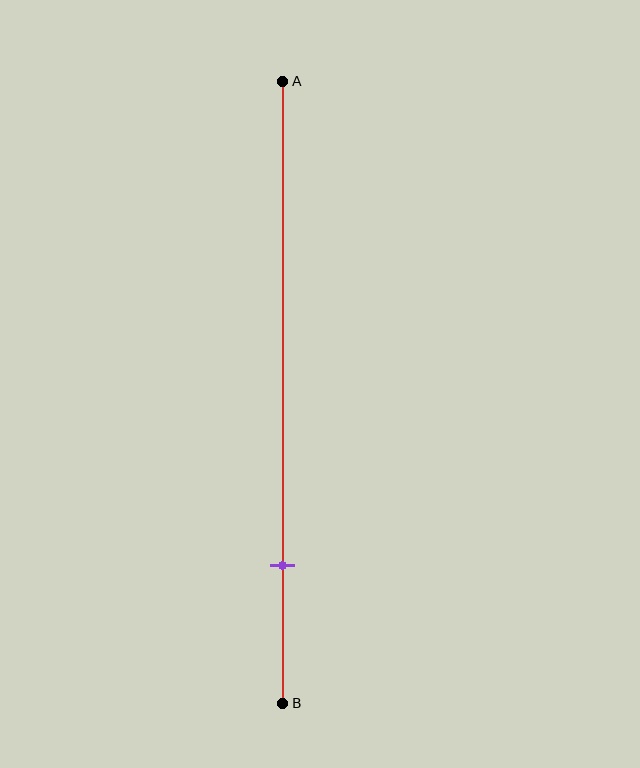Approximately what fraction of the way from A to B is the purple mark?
The purple mark is approximately 80% of the way from A to B.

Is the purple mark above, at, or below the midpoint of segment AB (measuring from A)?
The purple mark is below the midpoint of segment AB.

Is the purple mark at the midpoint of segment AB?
No, the mark is at about 80% from A, not at the 50% midpoint.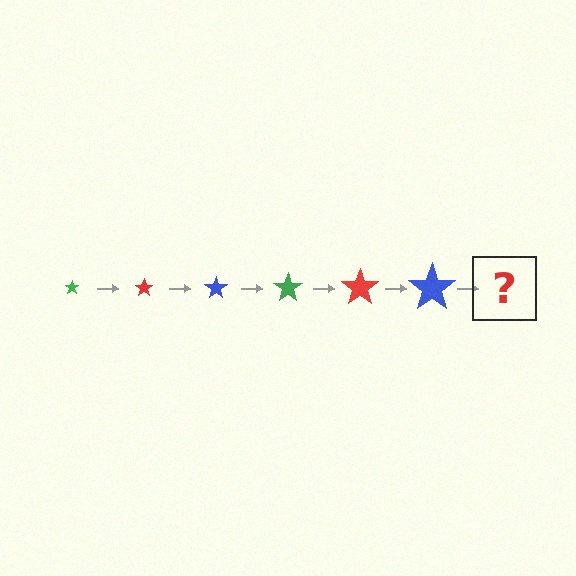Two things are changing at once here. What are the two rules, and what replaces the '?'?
The two rules are that the star grows larger each step and the color cycles through green, red, and blue. The '?' should be a green star, larger than the previous one.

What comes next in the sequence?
The next element should be a green star, larger than the previous one.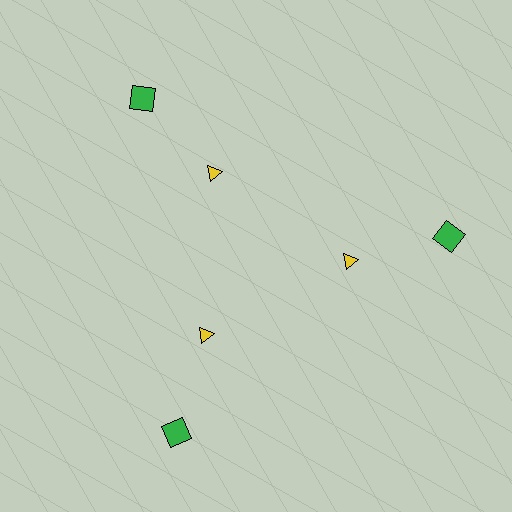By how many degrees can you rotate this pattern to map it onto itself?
The pattern maps onto itself every 120 degrees of rotation.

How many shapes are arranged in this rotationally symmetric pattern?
There are 6 shapes, arranged in 3 groups of 2.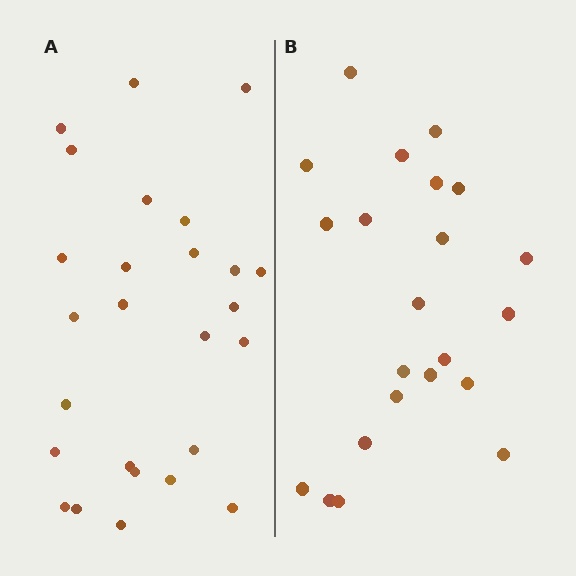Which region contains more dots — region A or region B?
Region A (the left region) has more dots.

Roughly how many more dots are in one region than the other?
Region A has about 4 more dots than region B.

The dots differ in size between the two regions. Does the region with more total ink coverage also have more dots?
No. Region B has more total ink coverage because its dots are larger, but region A actually contains more individual dots. Total area can be misleading — the number of items is what matters here.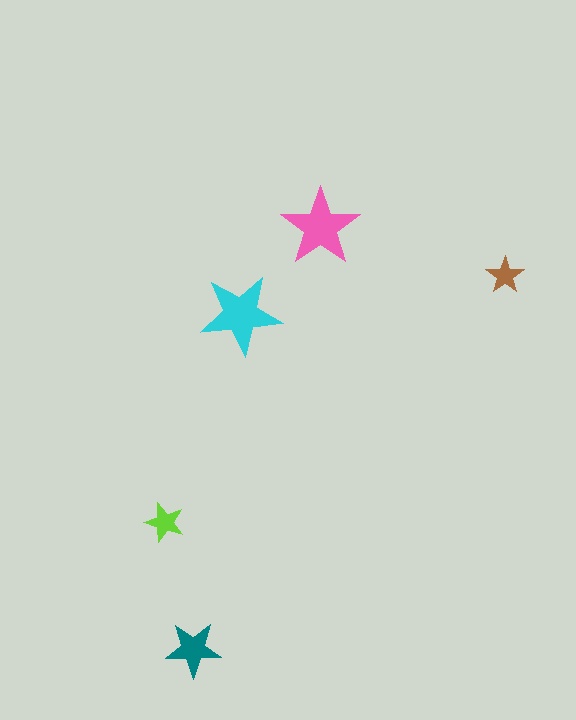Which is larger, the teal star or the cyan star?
The cyan one.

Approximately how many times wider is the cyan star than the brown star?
About 2 times wider.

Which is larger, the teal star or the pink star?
The pink one.